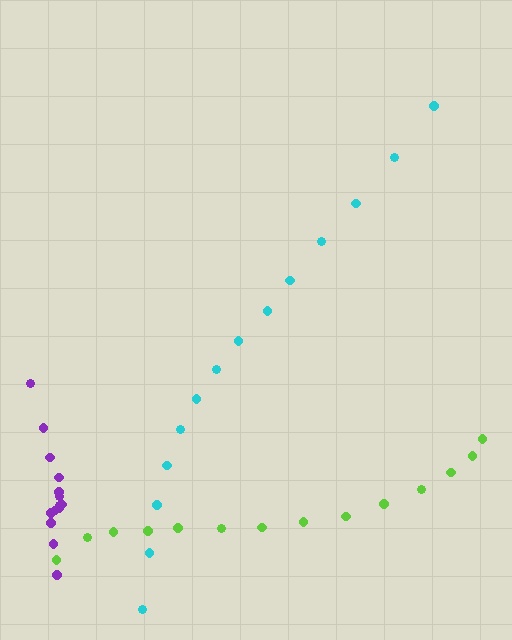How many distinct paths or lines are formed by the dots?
There are 3 distinct paths.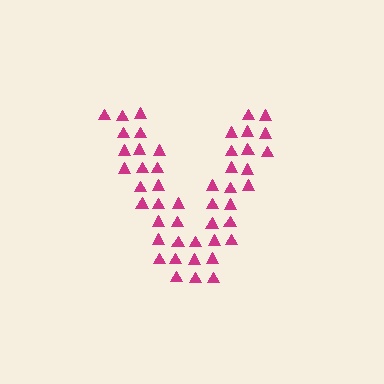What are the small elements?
The small elements are triangles.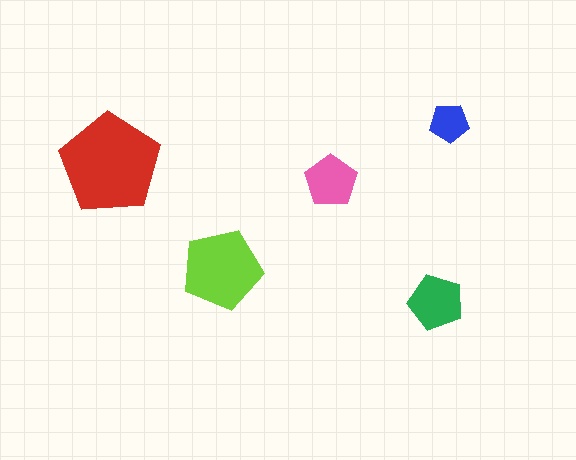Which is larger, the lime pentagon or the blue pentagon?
The lime one.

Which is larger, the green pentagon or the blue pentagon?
The green one.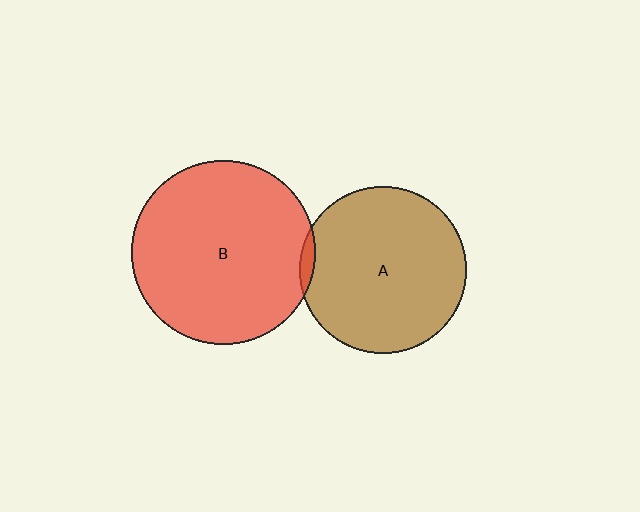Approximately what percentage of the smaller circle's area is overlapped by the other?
Approximately 5%.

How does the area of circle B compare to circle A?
Approximately 1.2 times.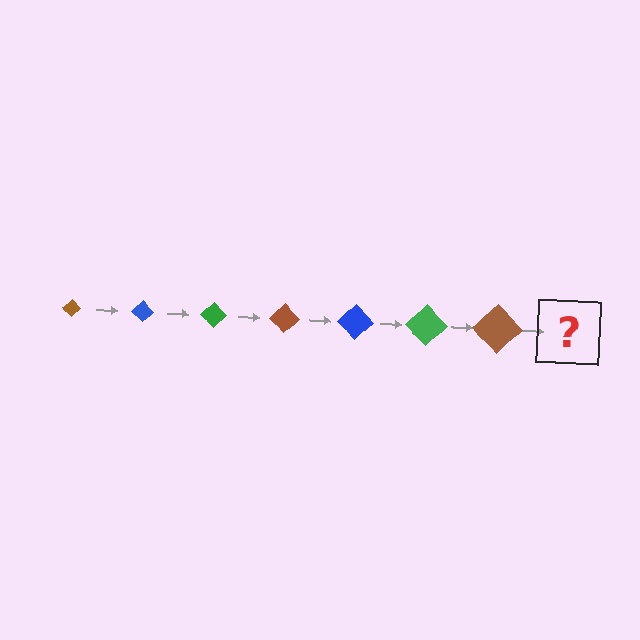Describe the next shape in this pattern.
It should be a blue diamond, larger than the previous one.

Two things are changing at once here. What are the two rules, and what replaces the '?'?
The two rules are that the diamond grows larger each step and the color cycles through brown, blue, and green. The '?' should be a blue diamond, larger than the previous one.